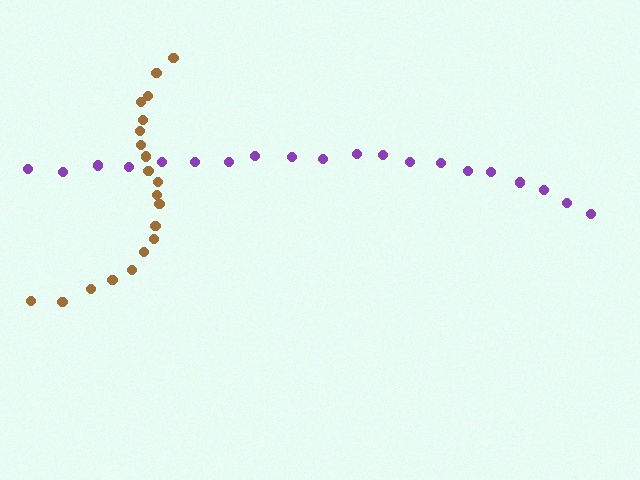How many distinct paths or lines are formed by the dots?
There are 2 distinct paths.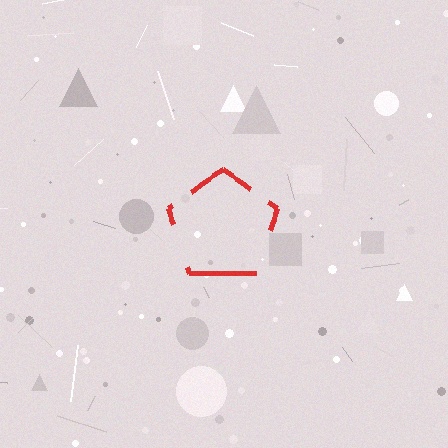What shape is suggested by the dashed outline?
The dashed outline suggests a pentagon.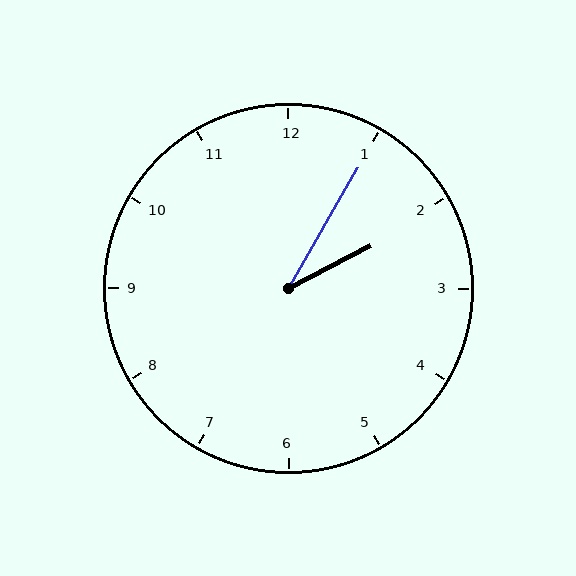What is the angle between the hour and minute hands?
Approximately 32 degrees.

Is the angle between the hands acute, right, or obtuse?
It is acute.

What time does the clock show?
2:05.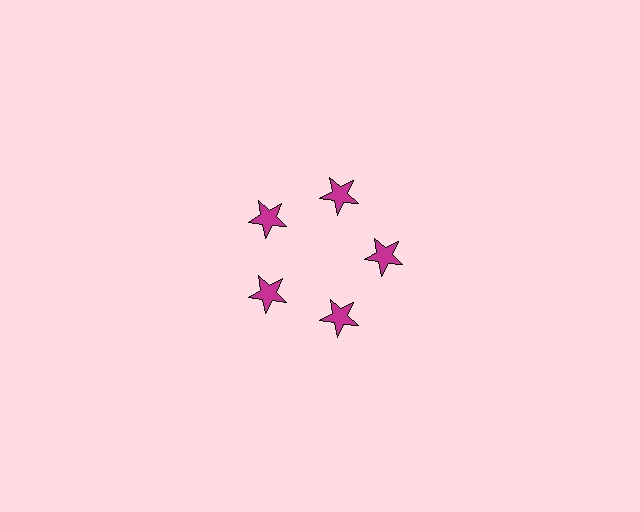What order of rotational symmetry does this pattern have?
This pattern has 5-fold rotational symmetry.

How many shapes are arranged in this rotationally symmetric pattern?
There are 5 shapes, arranged in 5 groups of 1.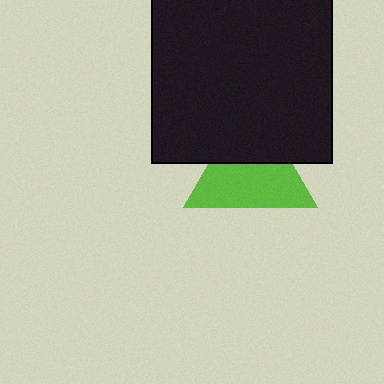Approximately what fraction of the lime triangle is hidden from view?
Roughly 39% of the lime triangle is hidden behind the black square.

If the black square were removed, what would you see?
You would see the complete lime triangle.